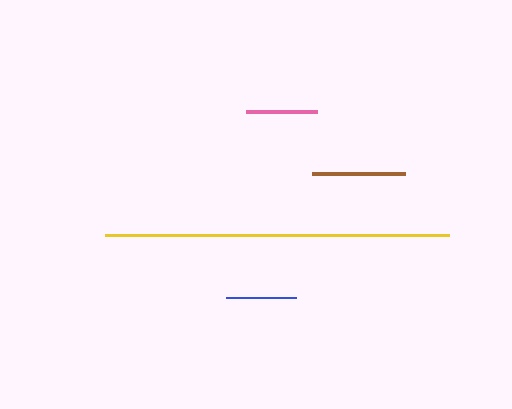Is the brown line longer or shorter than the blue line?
The brown line is longer than the blue line.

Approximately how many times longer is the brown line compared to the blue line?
The brown line is approximately 1.3 times the length of the blue line.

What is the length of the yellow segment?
The yellow segment is approximately 344 pixels long.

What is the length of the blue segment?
The blue segment is approximately 69 pixels long.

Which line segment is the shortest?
The blue line is the shortest at approximately 69 pixels.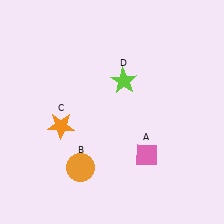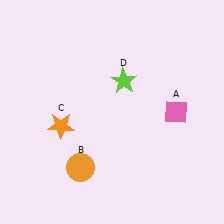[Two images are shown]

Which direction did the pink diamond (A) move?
The pink diamond (A) moved up.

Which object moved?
The pink diamond (A) moved up.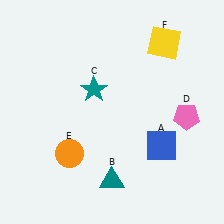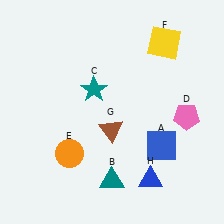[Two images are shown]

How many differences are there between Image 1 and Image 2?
There are 2 differences between the two images.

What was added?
A brown triangle (G), a blue triangle (H) were added in Image 2.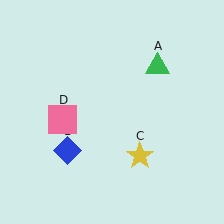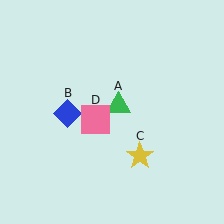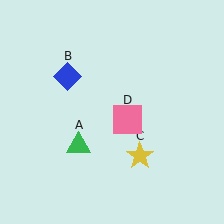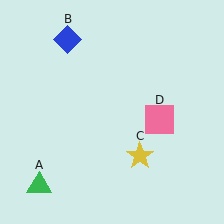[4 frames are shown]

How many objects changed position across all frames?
3 objects changed position: green triangle (object A), blue diamond (object B), pink square (object D).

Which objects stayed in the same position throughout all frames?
Yellow star (object C) remained stationary.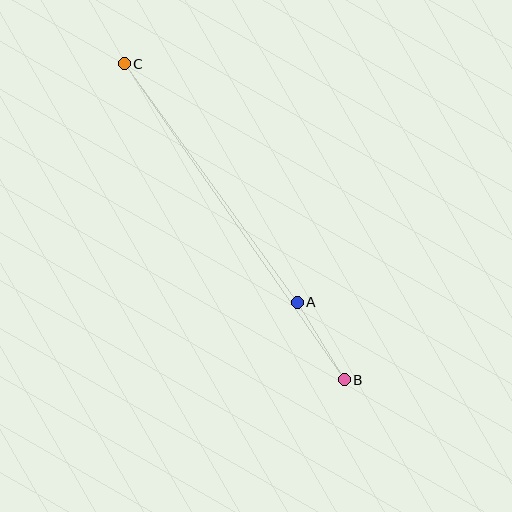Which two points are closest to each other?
Points A and B are closest to each other.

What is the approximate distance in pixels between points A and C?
The distance between A and C is approximately 295 pixels.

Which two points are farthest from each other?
Points B and C are farthest from each other.